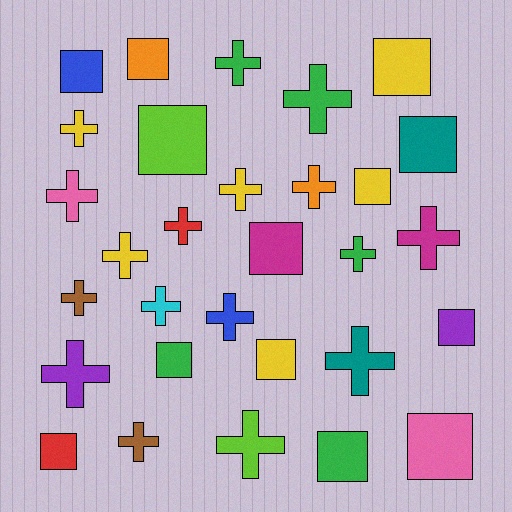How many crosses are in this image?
There are 17 crosses.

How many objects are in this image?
There are 30 objects.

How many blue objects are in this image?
There are 2 blue objects.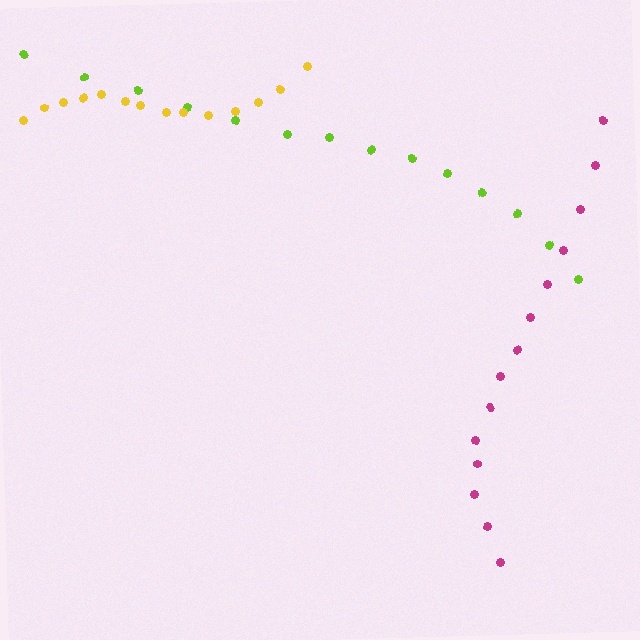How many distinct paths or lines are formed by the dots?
There are 3 distinct paths.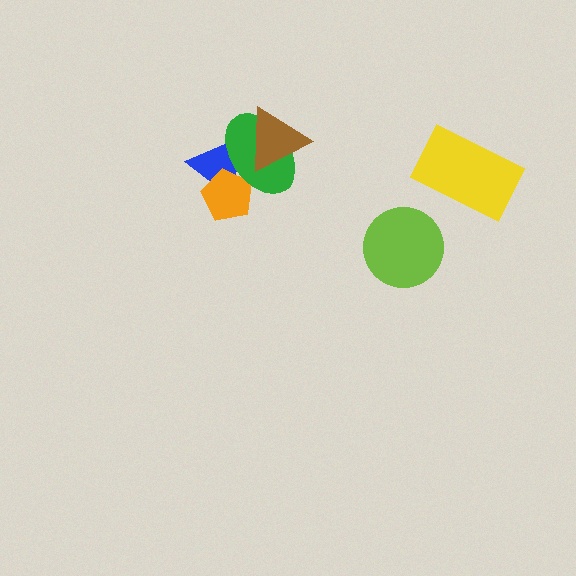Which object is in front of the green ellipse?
The brown triangle is in front of the green ellipse.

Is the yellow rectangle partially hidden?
No, no other shape covers it.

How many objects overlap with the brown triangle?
2 objects overlap with the brown triangle.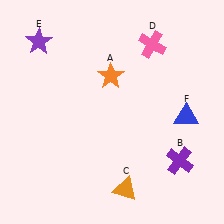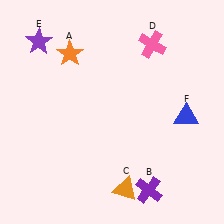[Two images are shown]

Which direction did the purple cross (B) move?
The purple cross (B) moved left.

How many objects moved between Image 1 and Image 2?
2 objects moved between the two images.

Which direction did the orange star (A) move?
The orange star (A) moved left.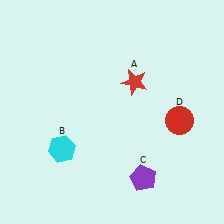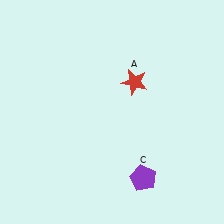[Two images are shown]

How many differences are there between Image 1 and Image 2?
There are 2 differences between the two images.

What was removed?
The red circle (D), the cyan hexagon (B) were removed in Image 2.